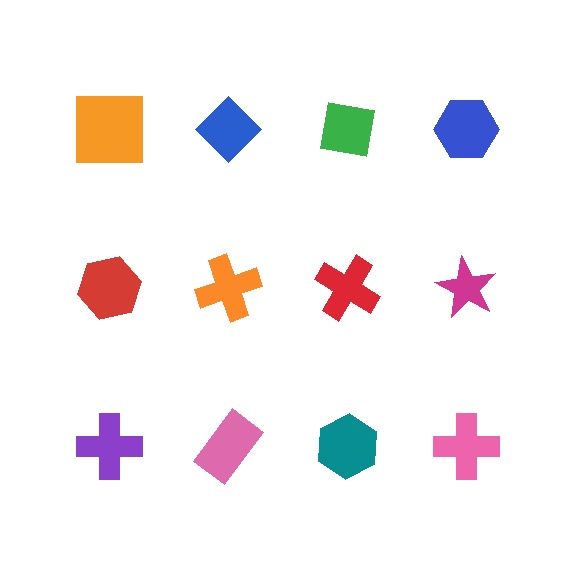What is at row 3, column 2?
A pink rectangle.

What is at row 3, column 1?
A purple cross.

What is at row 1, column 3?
A green square.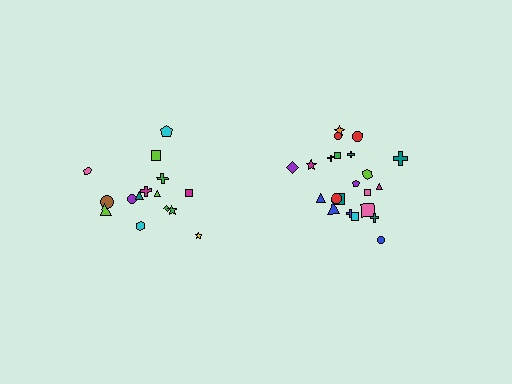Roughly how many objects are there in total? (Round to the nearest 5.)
Roughly 35 objects in total.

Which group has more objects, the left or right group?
The right group.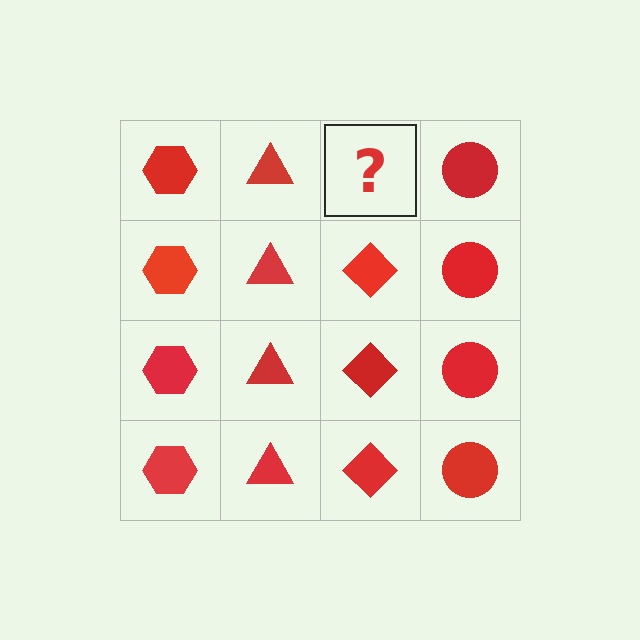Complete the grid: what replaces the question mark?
The question mark should be replaced with a red diamond.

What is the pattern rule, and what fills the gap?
The rule is that each column has a consistent shape. The gap should be filled with a red diamond.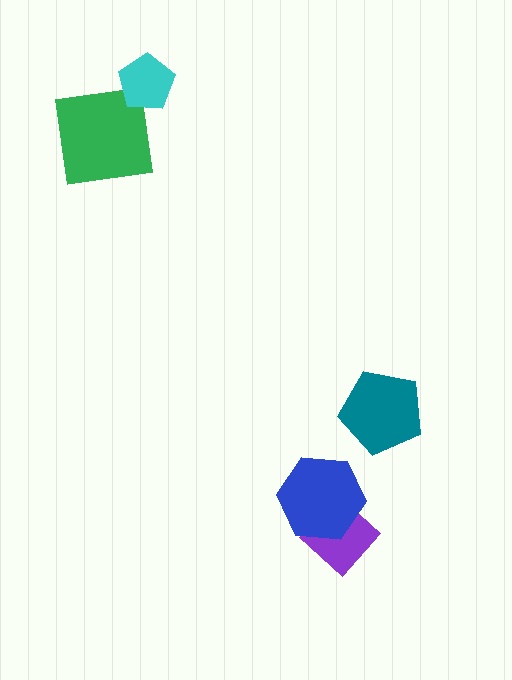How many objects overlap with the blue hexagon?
1 object overlaps with the blue hexagon.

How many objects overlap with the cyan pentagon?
0 objects overlap with the cyan pentagon.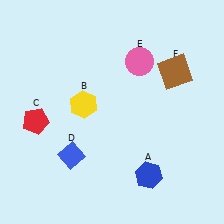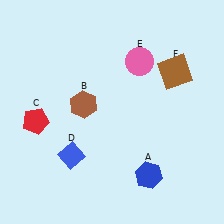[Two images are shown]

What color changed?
The hexagon (B) changed from yellow in Image 1 to brown in Image 2.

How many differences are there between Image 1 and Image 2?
There is 1 difference between the two images.